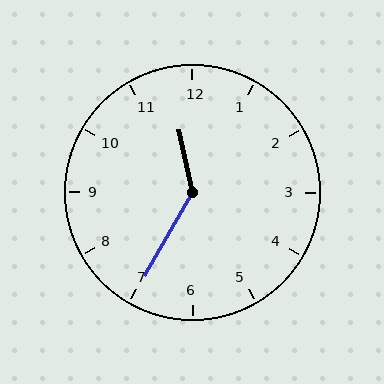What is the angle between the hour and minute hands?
Approximately 138 degrees.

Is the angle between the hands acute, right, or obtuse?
It is obtuse.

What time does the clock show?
11:35.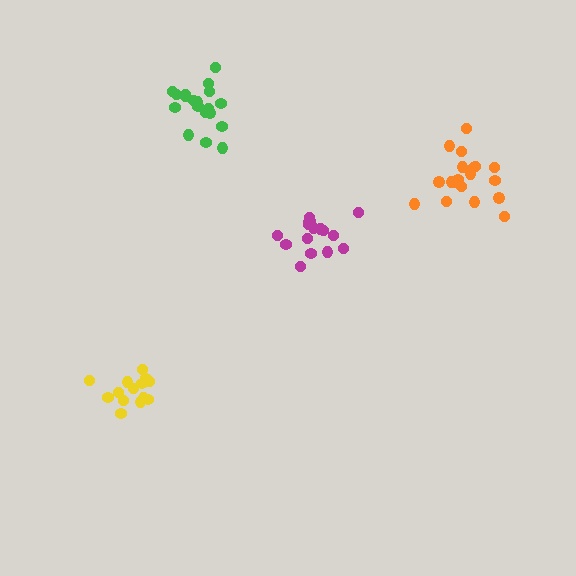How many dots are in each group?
Group 1: 14 dots, Group 2: 19 dots, Group 3: 19 dots, Group 4: 16 dots (68 total).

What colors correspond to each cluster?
The clusters are colored: yellow, orange, green, magenta.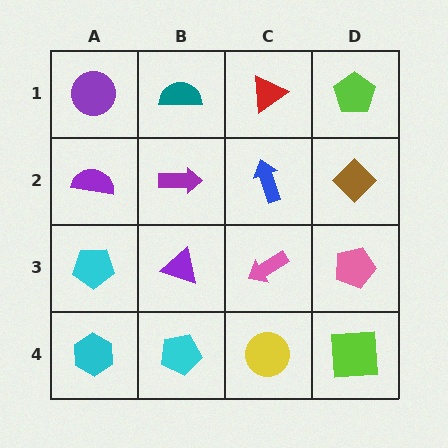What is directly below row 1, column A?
A purple semicircle.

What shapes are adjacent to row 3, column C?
A blue arrow (row 2, column C), a yellow circle (row 4, column C), a purple triangle (row 3, column B), a pink pentagon (row 3, column D).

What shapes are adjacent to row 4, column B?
A purple triangle (row 3, column B), a cyan hexagon (row 4, column A), a yellow circle (row 4, column C).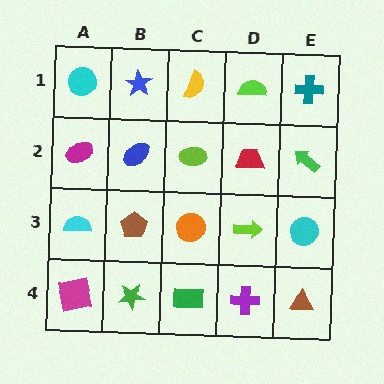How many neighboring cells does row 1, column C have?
3.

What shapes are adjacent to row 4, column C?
An orange circle (row 3, column C), a green star (row 4, column B), a purple cross (row 4, column D).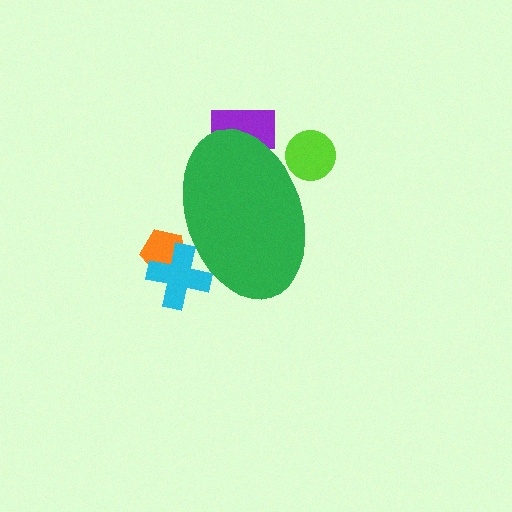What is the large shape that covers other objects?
A green ellipse.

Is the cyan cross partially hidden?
Yes, the cyan cross is partially hidden behind the green ellipse.